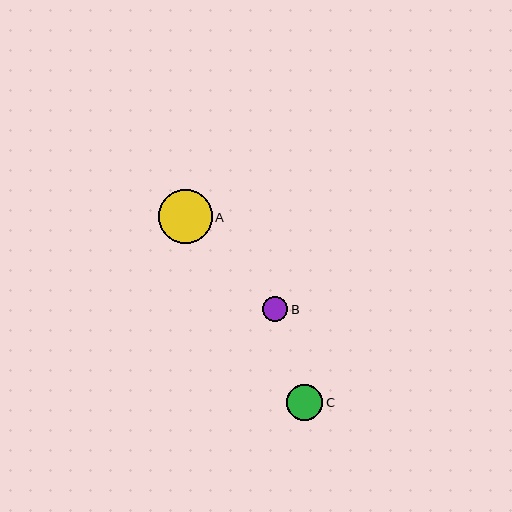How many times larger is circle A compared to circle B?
Circle A is approximately 2.1 times the size of circle B.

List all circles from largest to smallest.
From largest to smallest: A, C, B.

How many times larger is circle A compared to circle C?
Circle A is approximately 1.5 times the size of circle C.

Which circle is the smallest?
Circle B is the smallest with a size of approximately 25 pixels.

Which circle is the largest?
Circle A is the largest with a size of approximately 54 pixels.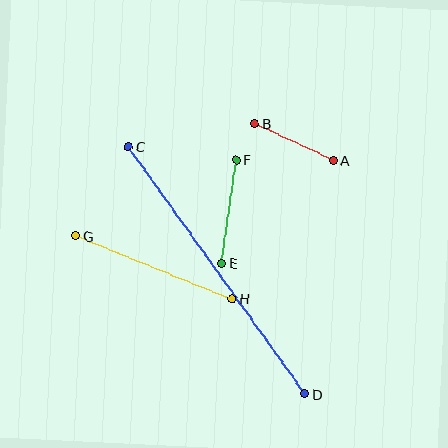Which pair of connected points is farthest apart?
Points C and D are farthest apart.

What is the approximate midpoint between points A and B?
The midpoint is at approximately (294, 142) pixels.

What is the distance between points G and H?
The distance is approximately 169 pixels.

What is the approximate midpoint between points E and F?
The midpoint is at approximately (229, 212) pixels.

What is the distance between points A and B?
The distance is approximately 87 pixels.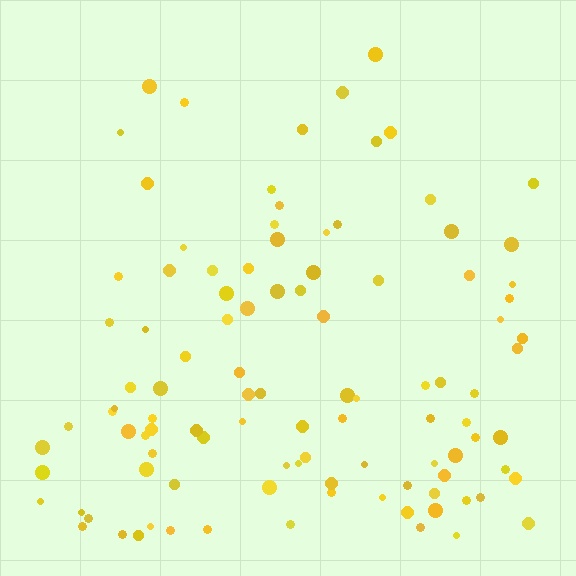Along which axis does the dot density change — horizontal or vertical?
Vertical.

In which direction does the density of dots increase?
From top to bottom, with the bottom side densest.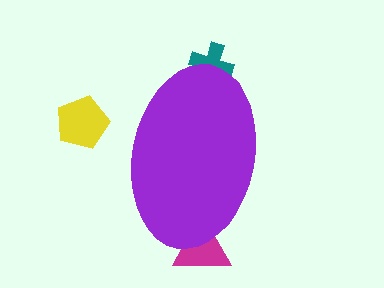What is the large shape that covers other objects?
A purple ellipse.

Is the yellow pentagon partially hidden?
No, the yellow pentagon is fully visible.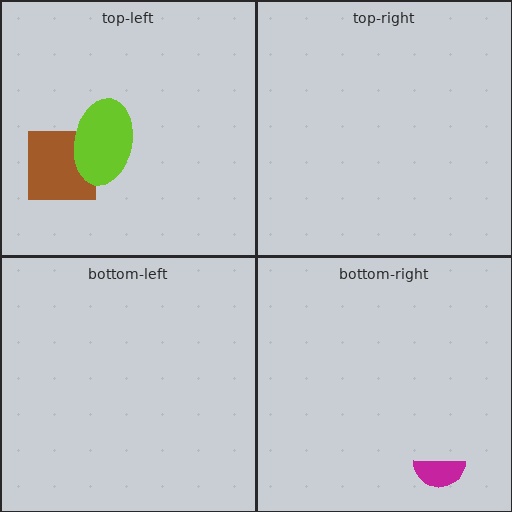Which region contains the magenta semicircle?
The bottom-right region.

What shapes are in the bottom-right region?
The magenta semicircle.